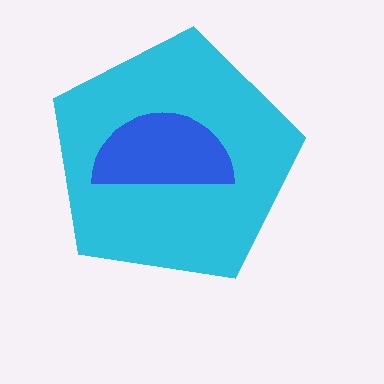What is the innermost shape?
The blue semicircle.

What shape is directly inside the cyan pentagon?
The blue semicircle.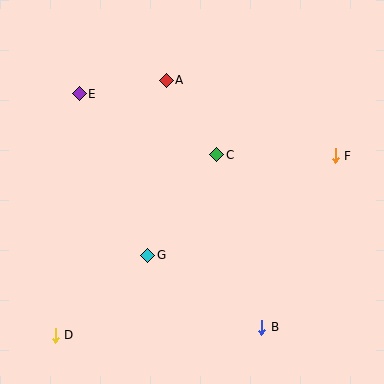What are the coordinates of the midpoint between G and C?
The midpoint between G and C is at (182, 205).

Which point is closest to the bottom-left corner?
Point D is closest to the bottom-left corner.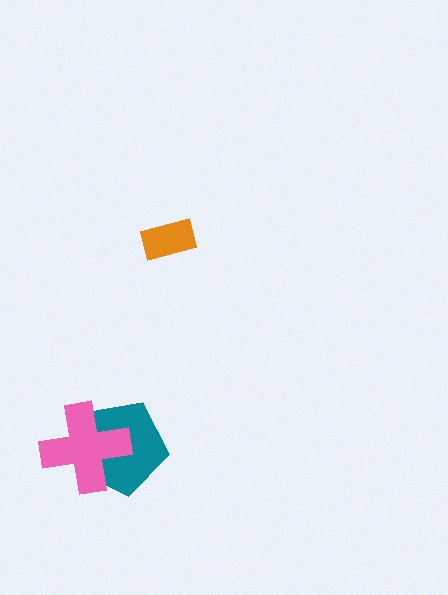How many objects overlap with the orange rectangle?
0 objects overlap with the orange rectangle.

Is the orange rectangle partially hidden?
No, no other shape covers it.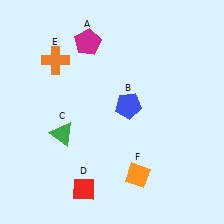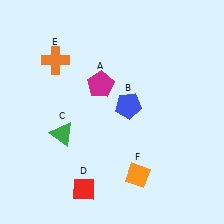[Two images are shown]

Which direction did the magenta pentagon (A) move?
The magenta pentagon (A) moved down.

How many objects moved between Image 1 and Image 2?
1 object moved between the two images.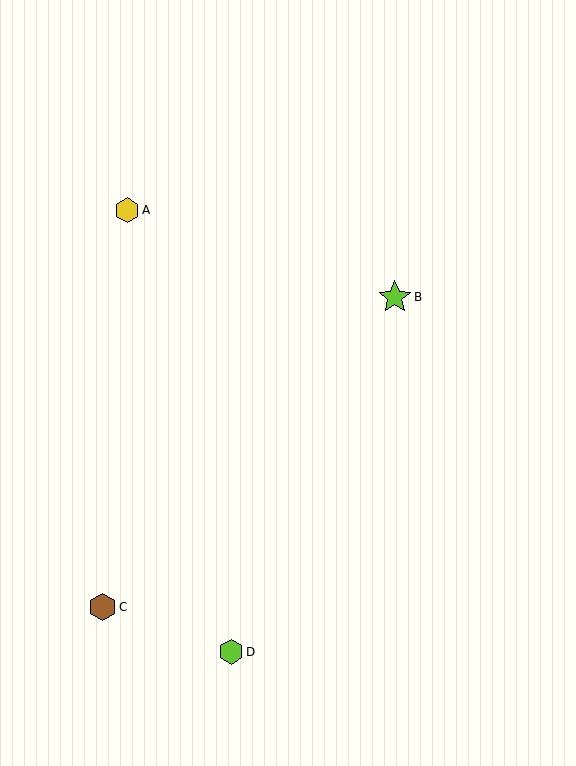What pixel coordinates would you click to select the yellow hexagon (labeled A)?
Click at (127, 210) to select the yellow hexagon A.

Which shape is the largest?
The lime star (labeled B) is the largest.